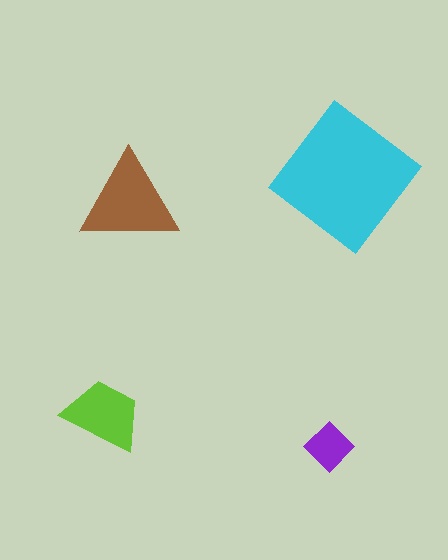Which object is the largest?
The cyan diamond.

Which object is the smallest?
The purple diamond.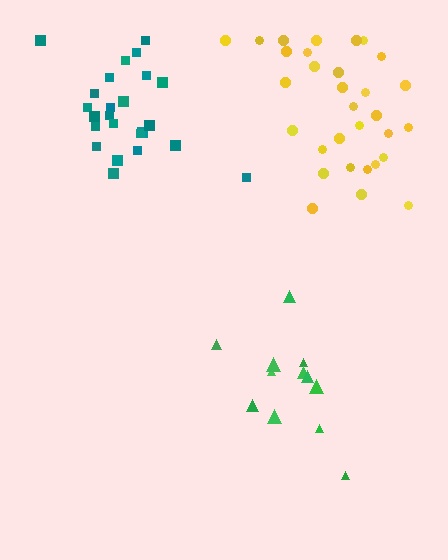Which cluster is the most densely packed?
Teal.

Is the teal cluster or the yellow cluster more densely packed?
Teal.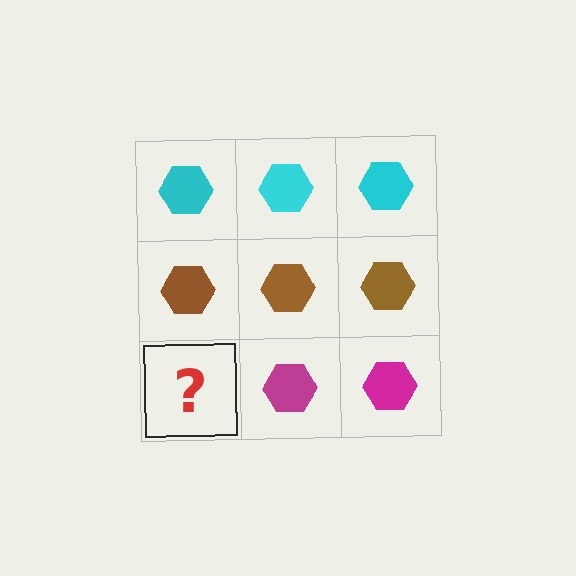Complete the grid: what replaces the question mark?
The question mark should be replaced with a magenta hexagon.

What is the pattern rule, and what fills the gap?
The rule is that each row has a consistent color. The gap should be filled with a magenta hexagon.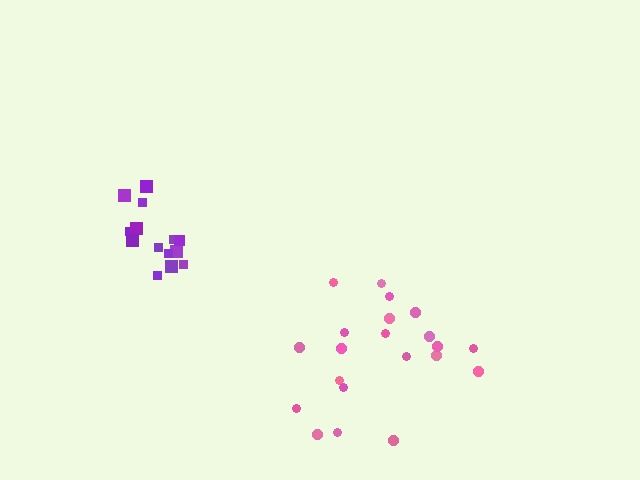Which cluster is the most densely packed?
Purple.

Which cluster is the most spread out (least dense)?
Pink.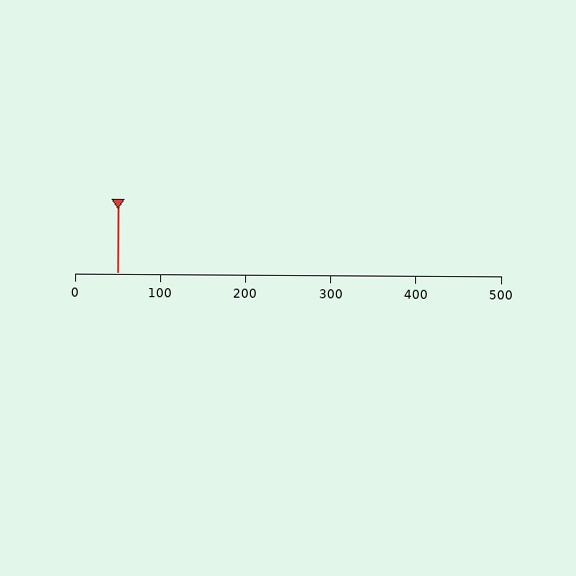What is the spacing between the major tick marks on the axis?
The major ticks are spaced 100 apart.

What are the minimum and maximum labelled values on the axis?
The axis runs from 0 to 500.